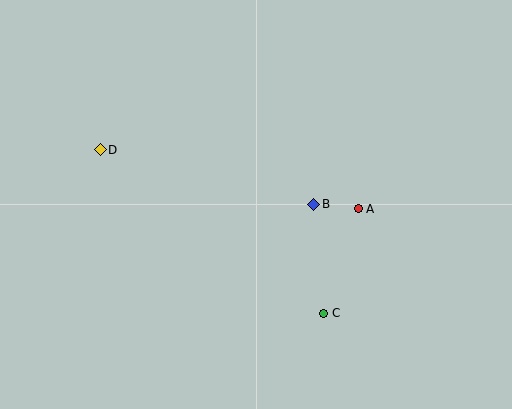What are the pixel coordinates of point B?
Point B is at (314, 204).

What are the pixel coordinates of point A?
Point A is at (358, 209).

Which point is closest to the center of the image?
Point B at (314, 204) is closest to the center.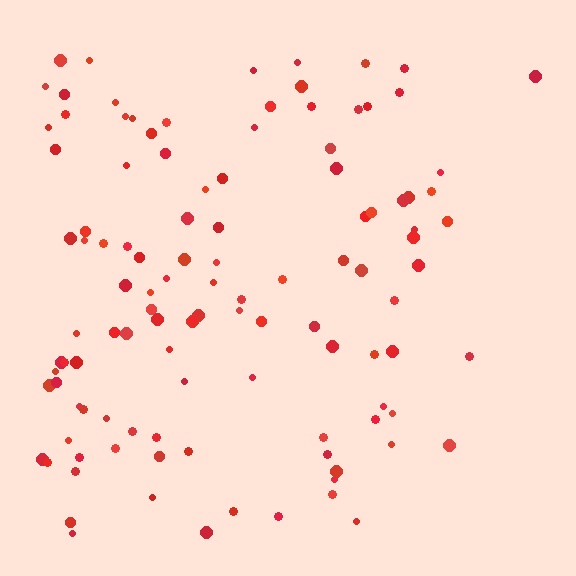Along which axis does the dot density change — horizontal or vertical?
Horizontal.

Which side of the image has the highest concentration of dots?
The left.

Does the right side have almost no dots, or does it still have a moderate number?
Still a moderate number, just noticeably fewer than the left.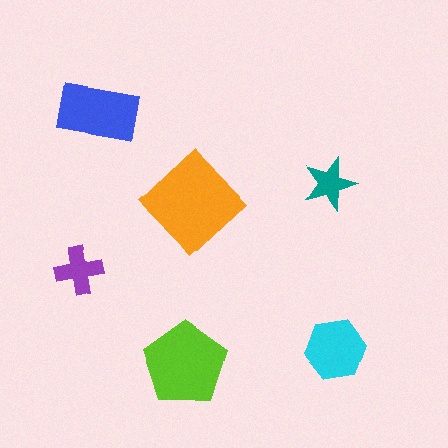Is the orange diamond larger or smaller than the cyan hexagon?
Larger.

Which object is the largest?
The orange diamond.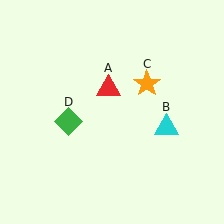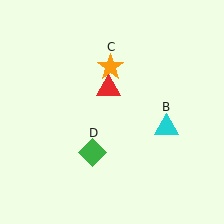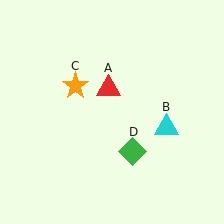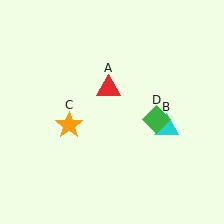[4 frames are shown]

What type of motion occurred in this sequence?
The orange star (object C), green diamond (object D) rotated counterclockwise around the center of the scene.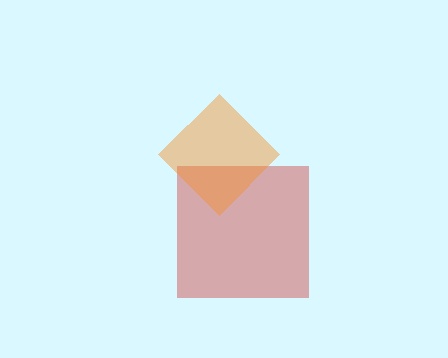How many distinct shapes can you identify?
There are 2 distinct shapes: a red square, an orange diamond.